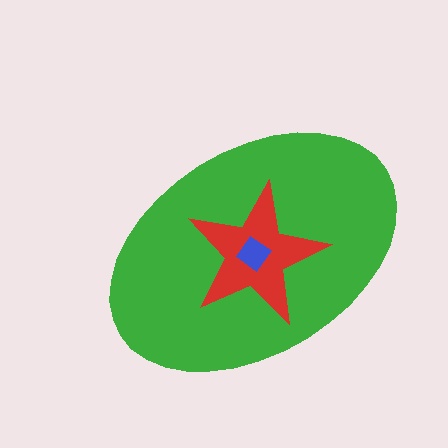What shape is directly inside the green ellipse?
The red star.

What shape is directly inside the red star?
The blue diamond.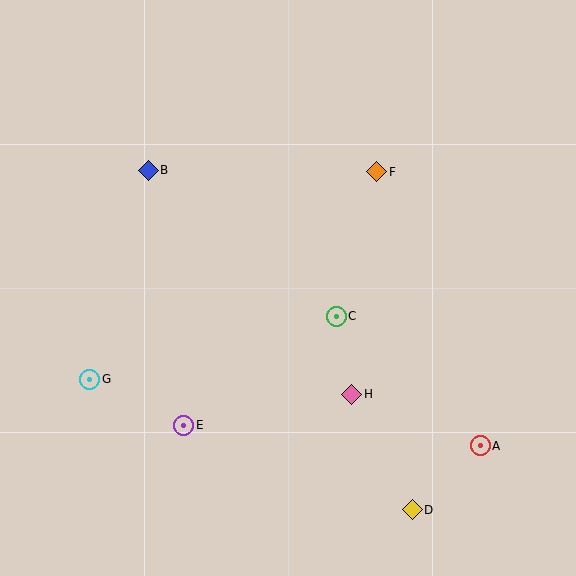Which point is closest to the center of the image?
Point C at (336, 316) is closest to the center.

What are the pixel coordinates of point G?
Point G is at (90, 379).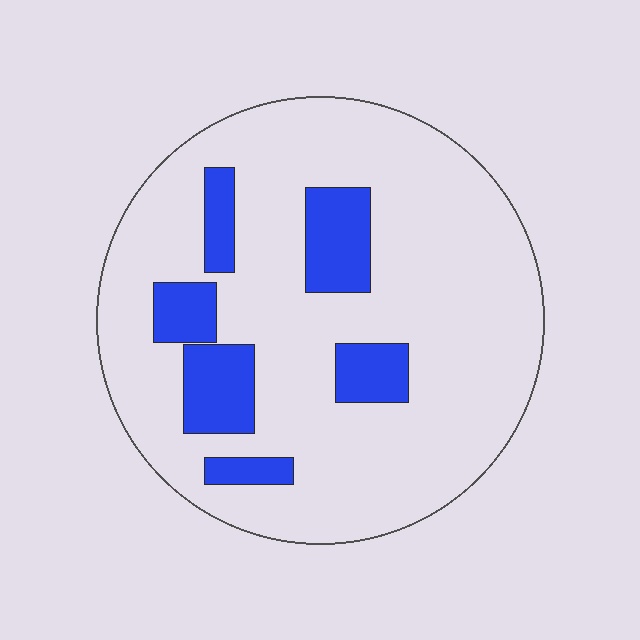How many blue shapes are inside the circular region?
6.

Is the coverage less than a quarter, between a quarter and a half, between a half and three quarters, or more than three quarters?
Less than a quarter.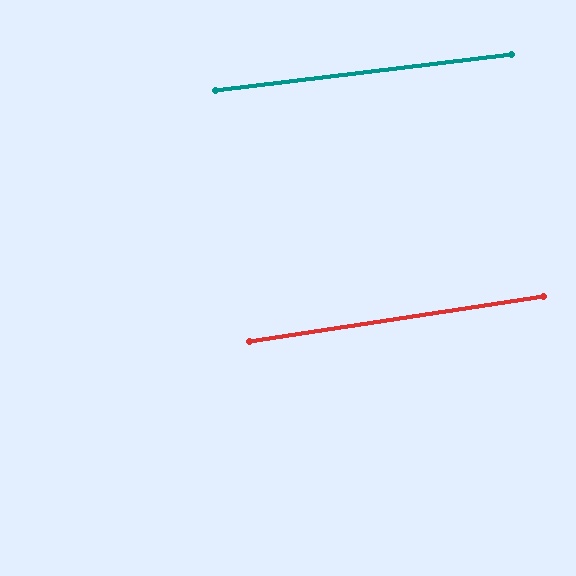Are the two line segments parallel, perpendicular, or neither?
Parallel — their directions differ by only 1.8°.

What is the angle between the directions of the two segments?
Approximately 2 degrees.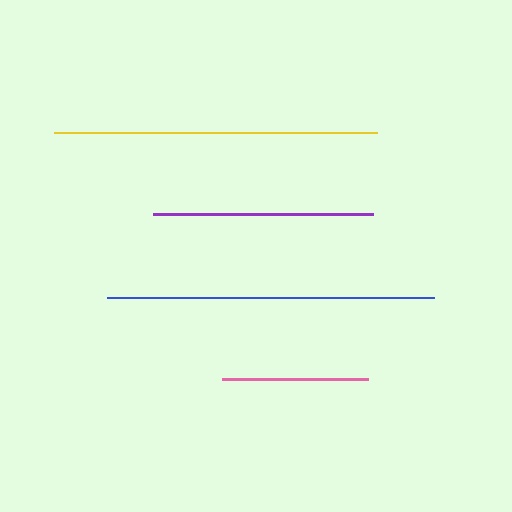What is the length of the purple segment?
The purple segment is approximately 220 pixels long.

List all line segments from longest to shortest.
From longest to shortest: blue, yellow, purple, pink.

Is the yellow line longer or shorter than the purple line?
The yellow line is longer than the purple line.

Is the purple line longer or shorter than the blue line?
The blue line is longer than the purple line.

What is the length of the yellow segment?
The yellow segment is approximately 323 pixels long.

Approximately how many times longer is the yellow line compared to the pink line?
The yellow line is approximately 2.2 times the length of the pink line.